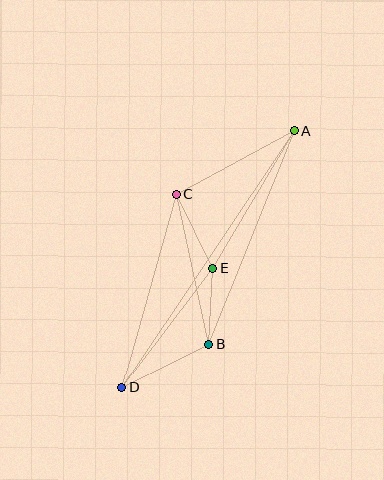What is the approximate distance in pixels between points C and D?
The distance between C and D is approximately 200 pixels.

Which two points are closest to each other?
Points B and E are closest to each other.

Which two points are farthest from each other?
Points A and D are farthest from each other.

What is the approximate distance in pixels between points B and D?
The distance between B and D is approximately 96 pixels.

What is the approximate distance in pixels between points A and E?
The distance between A and E is approximately 160 pixels.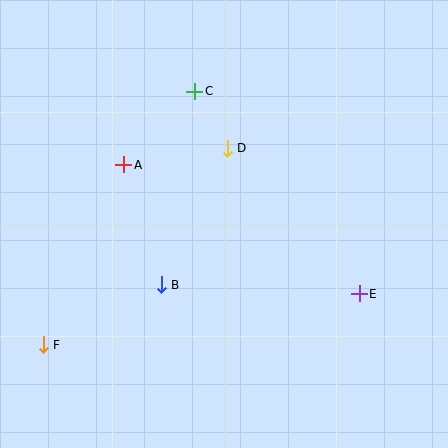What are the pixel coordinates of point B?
Point B is at (161, 285).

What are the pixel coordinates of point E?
Point E is at (359, 294).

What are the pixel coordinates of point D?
Point D is at (227, 148).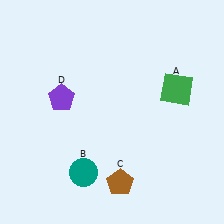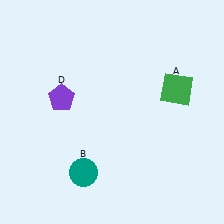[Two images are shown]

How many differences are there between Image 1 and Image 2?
There is 1 difference between the two images.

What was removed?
The brown pentagon (C) was removed in Image 2.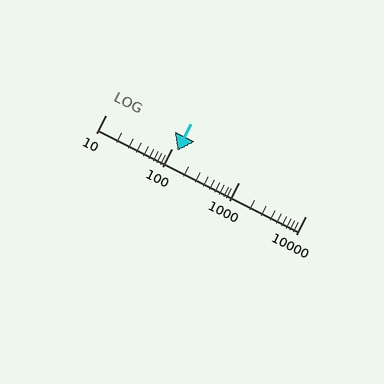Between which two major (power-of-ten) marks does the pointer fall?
The pointer is between 100 and 1000.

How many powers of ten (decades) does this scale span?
The scale spans 3 decades, from 10 to 10000.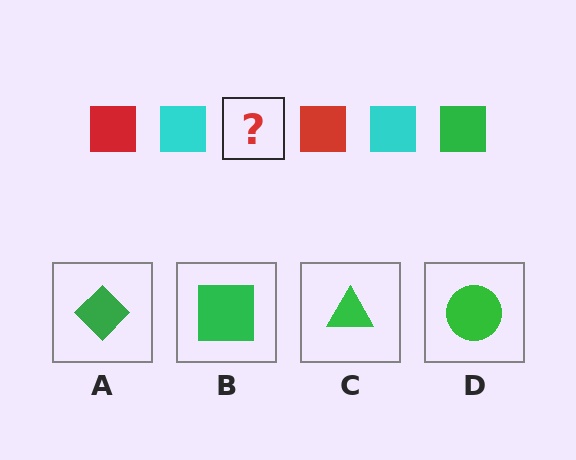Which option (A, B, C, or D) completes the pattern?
B.